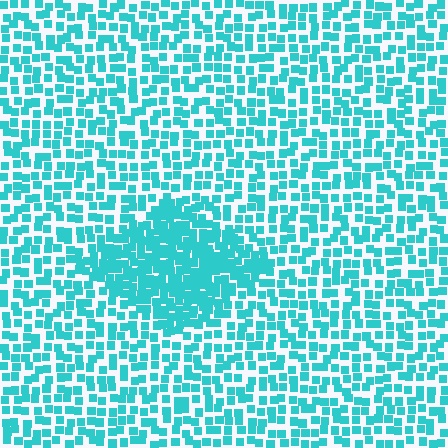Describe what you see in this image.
The image contains small cyan elements arranged at two different densities. A diamond-shaped region is visible where the elements are more densely packed than the surrounding area.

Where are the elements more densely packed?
The elements are more densely packed inside the diamond boundary.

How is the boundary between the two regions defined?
The boundary is defined by a change in element density (approximately 2.0x ratio). All elements are the same color, size, and shape.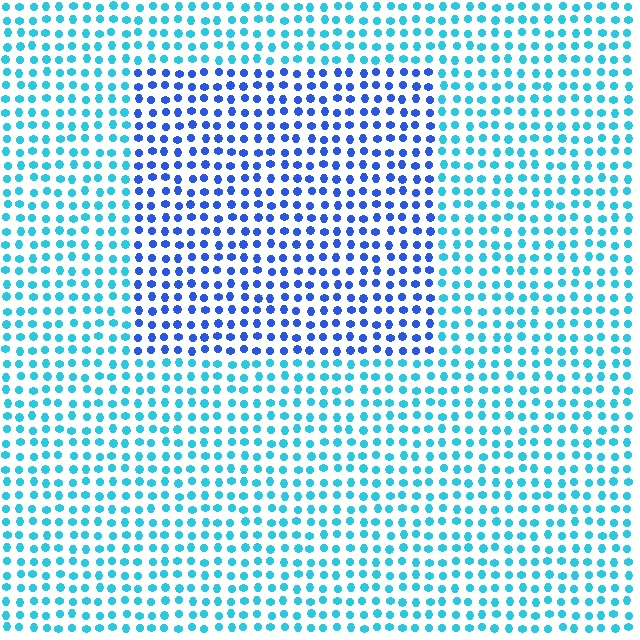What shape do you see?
I see a rectangle.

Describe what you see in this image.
The image is filled with small cyan elements in a uniform arrangement. A rectangle-shaped region is visible where the elements are tinted to a slightly different hue, forming a subtle color boundary.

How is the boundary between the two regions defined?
The boundary is defined purely by a slight shift in hue (about 39 degrees). Spacing, size, and orientation are identical on both sides.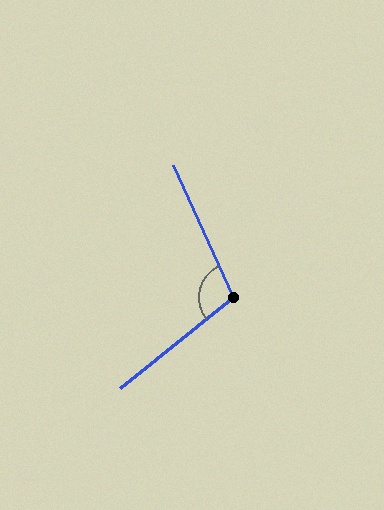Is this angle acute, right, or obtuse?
It is obtuse.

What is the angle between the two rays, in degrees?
Approximately 105 degrees.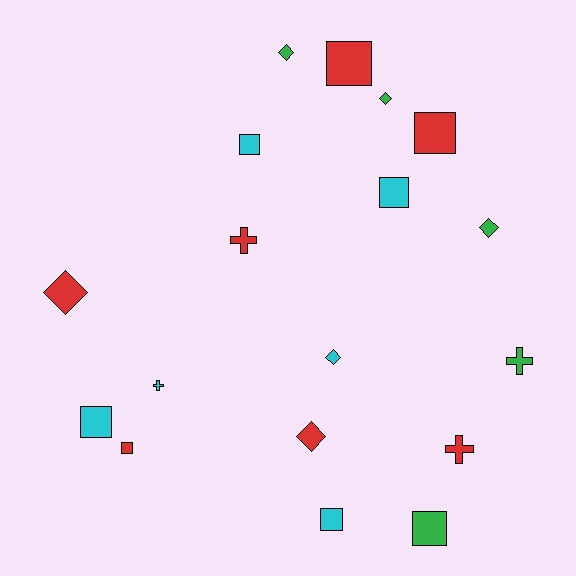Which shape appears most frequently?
Square, with 8 objects.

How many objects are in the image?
There are 18 objects.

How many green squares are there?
There is 1 green square.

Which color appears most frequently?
Red, with 7 objects.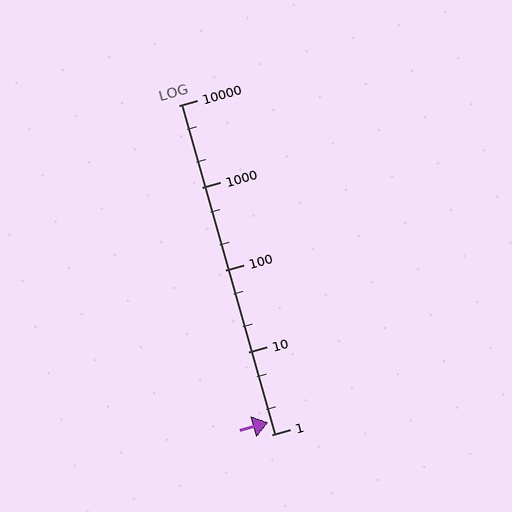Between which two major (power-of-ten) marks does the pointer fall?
The pointer is between 1 and 10.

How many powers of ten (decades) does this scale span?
The scale spans 4 decades, from 1 to 10000.